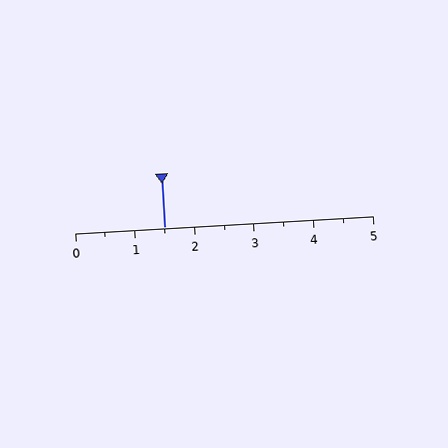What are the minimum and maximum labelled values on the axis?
The axis runs from 0 to 5.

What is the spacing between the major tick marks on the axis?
The major ticks are spaced 1 apart.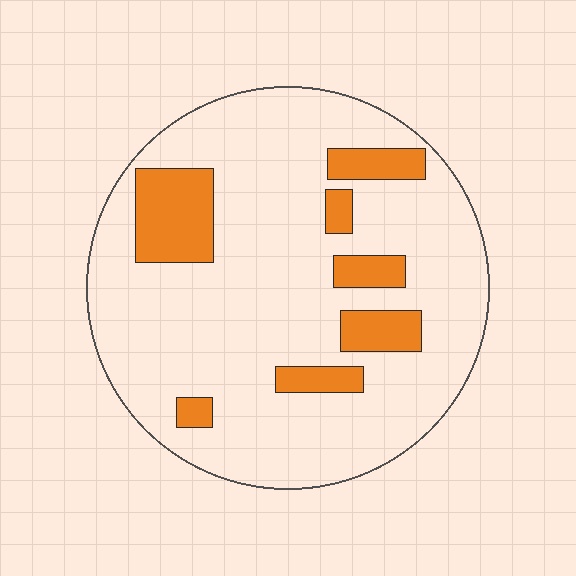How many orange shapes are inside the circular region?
7.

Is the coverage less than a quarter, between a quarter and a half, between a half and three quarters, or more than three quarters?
Less than a quarter.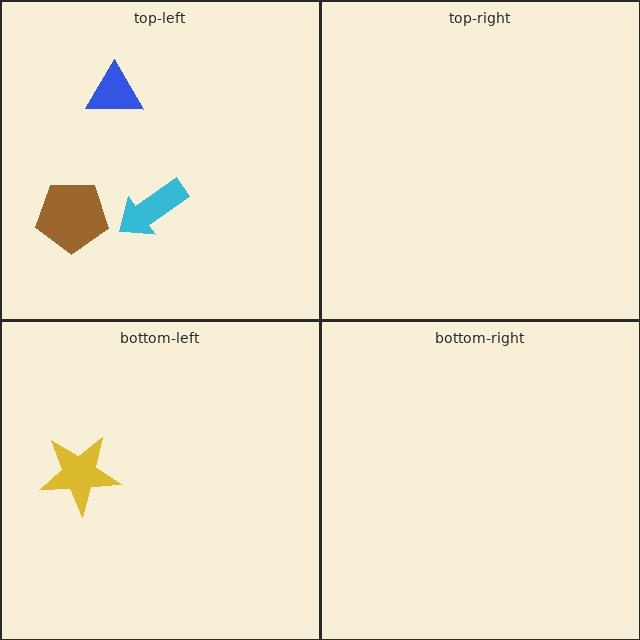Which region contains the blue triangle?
The top-left region.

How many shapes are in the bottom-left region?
1.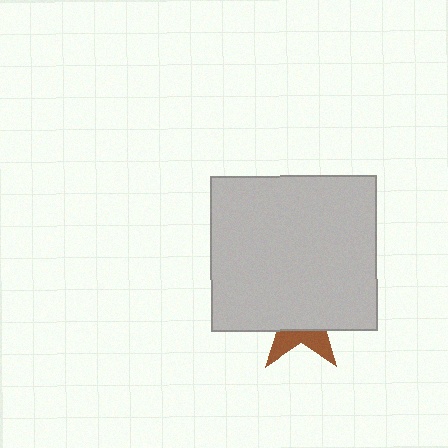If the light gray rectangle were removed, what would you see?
You would see the complete brown star.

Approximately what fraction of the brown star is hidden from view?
Roughly 70% of the brown star is hidden behind the light gray rectangle.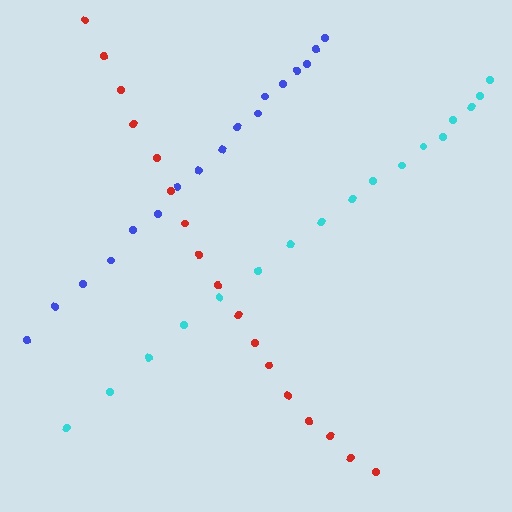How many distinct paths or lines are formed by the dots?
There are 3 distinct paths.